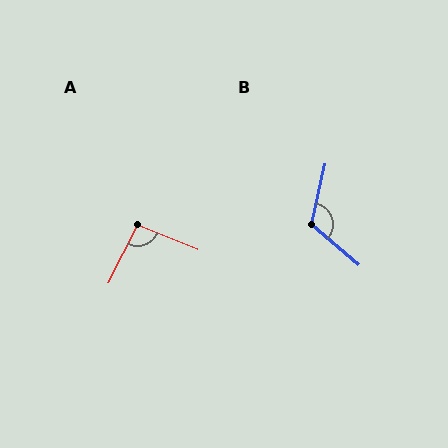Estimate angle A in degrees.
Approximately 94 degrees.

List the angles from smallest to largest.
A (94°), B (118°).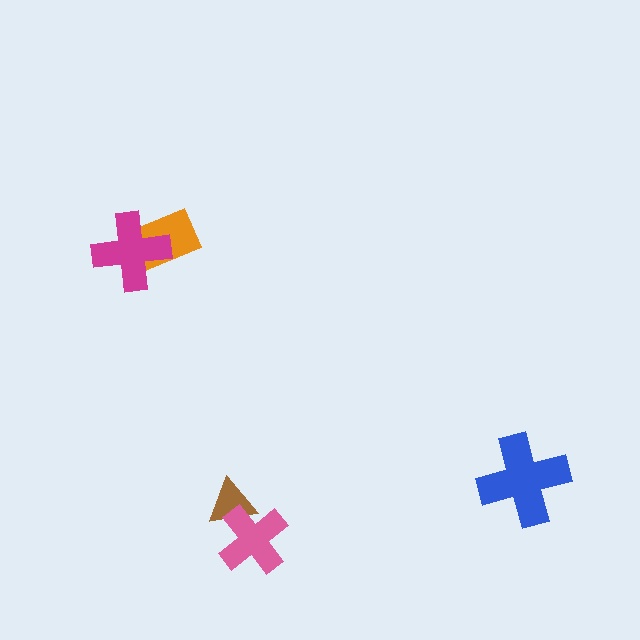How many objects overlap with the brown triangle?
1 object overlaps with the brown triangle.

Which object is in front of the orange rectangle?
The magenta cross is in front of the orange rectangle.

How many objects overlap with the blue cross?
0 objects overlap with the blue cross.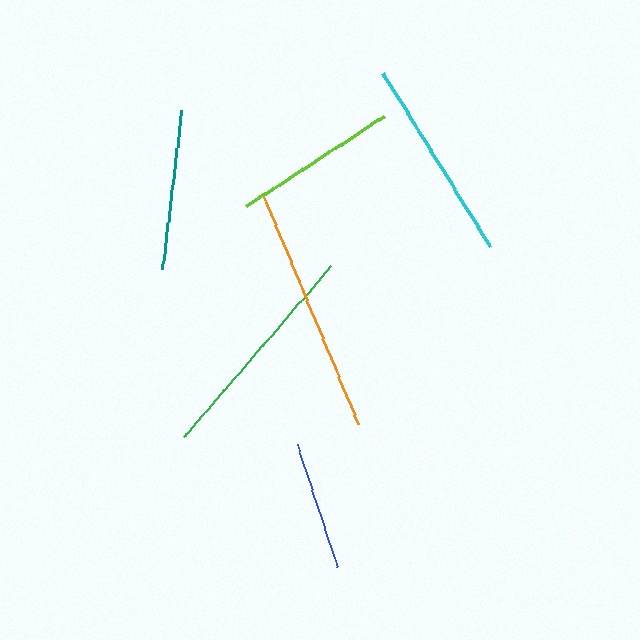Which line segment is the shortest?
The blue line is the shortest at approximately 128 pixels.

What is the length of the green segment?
The green segment is approximately 226 pixels long.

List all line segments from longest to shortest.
From longest to shortest: orange, green, cyan, lime, teal, blue.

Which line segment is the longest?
The orange line is the longest at approximately 248 pixels.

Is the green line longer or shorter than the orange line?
The orange line is longer than the green line.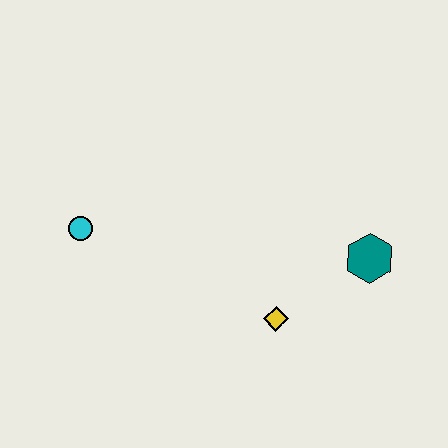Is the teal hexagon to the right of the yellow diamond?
Yes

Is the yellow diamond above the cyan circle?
No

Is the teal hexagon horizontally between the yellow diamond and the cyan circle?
No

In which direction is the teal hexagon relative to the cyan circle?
The teal hexagon is to the right of the cyan circle.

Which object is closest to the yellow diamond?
The teal hexagon is closest to the yellow diamond.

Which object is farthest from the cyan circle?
The teal hexagon is farthest from the cyan circle.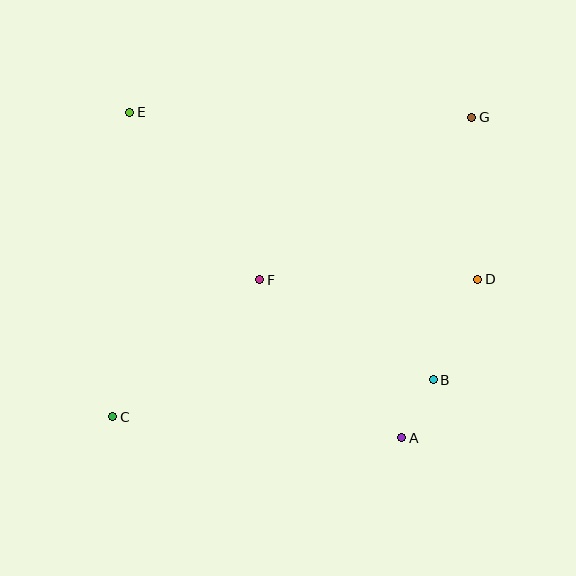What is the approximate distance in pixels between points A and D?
The distance between A and D is approximately 176 pixels.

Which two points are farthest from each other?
Points C and G are farthest from each other.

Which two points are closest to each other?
Points A and B are closest to each other.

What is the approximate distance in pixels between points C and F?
The distance between C and F is approximately 201 pixels.